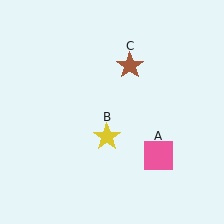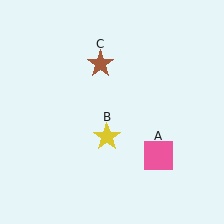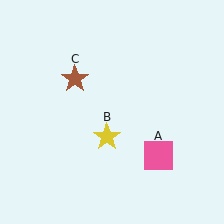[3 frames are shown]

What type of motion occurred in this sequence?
The brown star (object C) rotated counterclockwise around the center of the scene.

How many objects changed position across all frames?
1 object changed position: brown star (object C).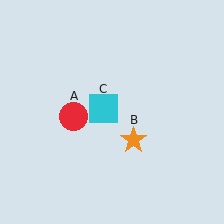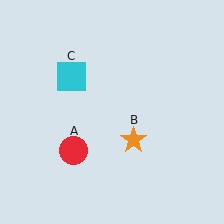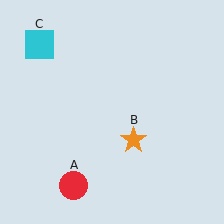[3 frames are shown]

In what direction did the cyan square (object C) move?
The cyan square (object C) moved up and to the left.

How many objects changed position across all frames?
2 objects changed position: red circle (object A), cyan square (object C).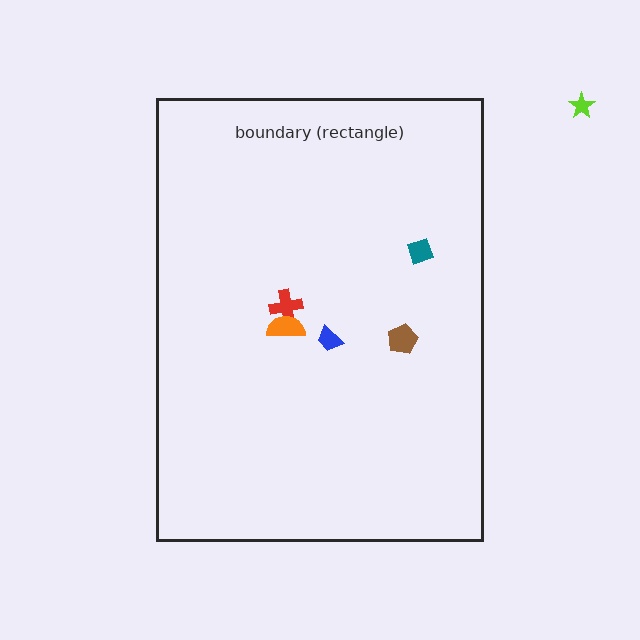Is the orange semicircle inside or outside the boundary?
Inside.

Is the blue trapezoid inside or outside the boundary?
Inside.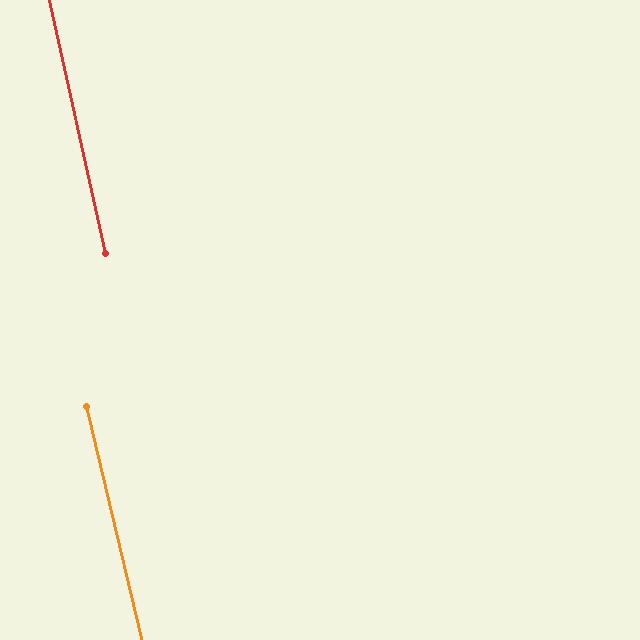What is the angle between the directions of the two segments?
Approximately 1 degree.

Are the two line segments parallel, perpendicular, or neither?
Parallel — their directions differ by only 1.0°.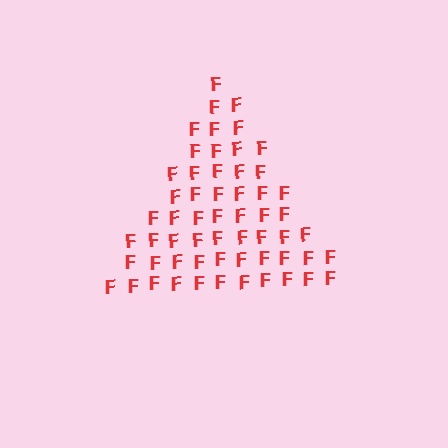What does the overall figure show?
The overall figure shows a triangle.